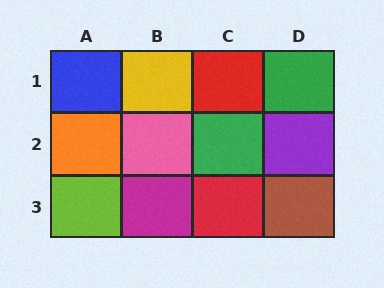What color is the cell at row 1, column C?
Red.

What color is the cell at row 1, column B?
Yellow.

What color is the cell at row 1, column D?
Green.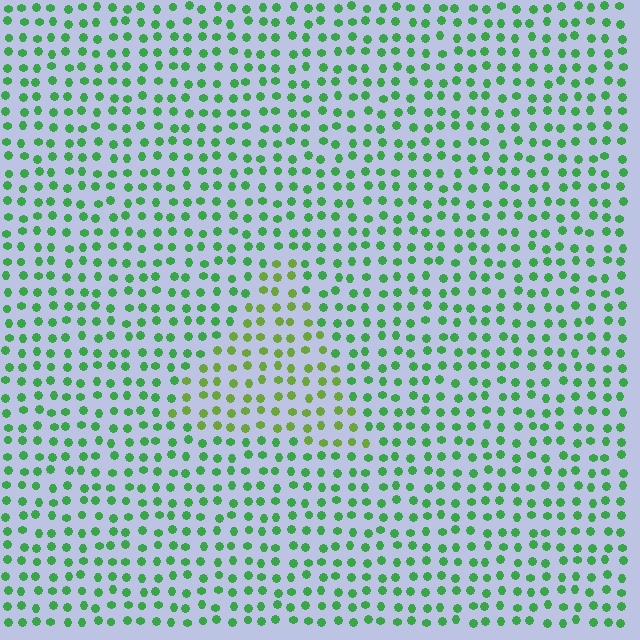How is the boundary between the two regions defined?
The boundary is defined purely by a slight shift in hue (about 36 degrees). Spacing, size, and orientation are identical on both sides.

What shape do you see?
I see a triangle.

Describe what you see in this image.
The image is filled with small green elements in a uniform arrangement. A triangle-shaped region is visible where the elements are tinted to a slightly different hue, forming a subtle color boundary.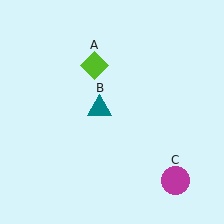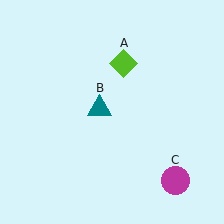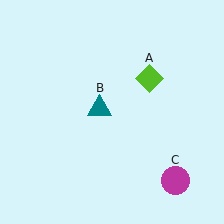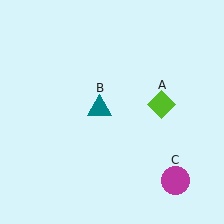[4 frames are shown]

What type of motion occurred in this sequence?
The lime diamond (object A) rotated clockwise around the center of the scene.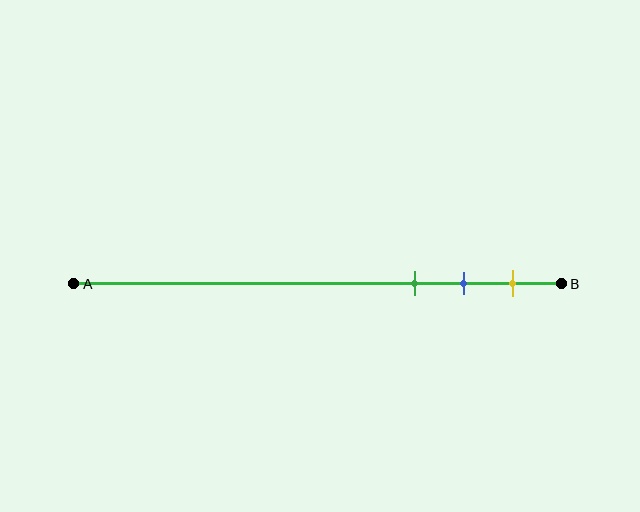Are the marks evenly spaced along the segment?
Yes, the marks are approximately evenly spaced.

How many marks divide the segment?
There are 3 marks dividing the segment.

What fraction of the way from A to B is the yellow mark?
The yellow mark is approximately 90% (0.9) of the way from A to B.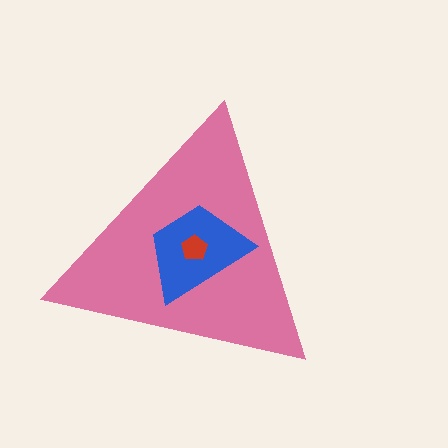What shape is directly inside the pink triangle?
The blue trapezoid.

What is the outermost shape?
The pink triangle.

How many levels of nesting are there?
3.